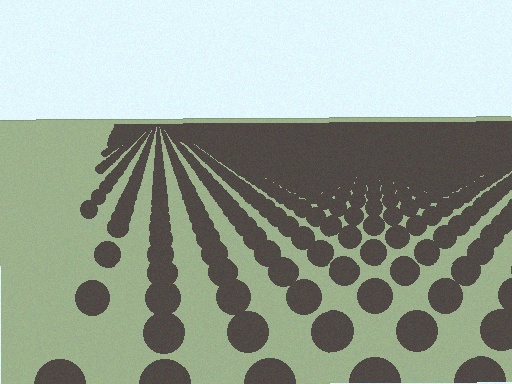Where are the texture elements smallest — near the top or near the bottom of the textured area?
Near the top.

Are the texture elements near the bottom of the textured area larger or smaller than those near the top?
Larger. Near the bottom, elements are closer to the viewer and appear at a bigger on-screen size.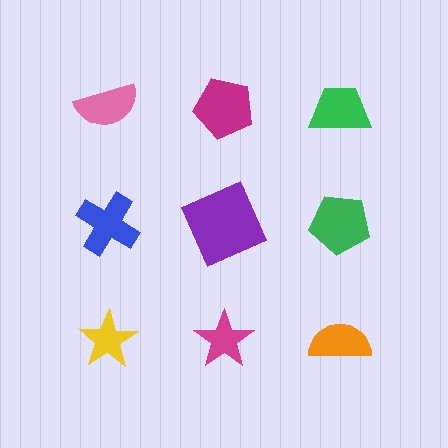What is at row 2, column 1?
A blue cross.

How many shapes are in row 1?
3 shapes.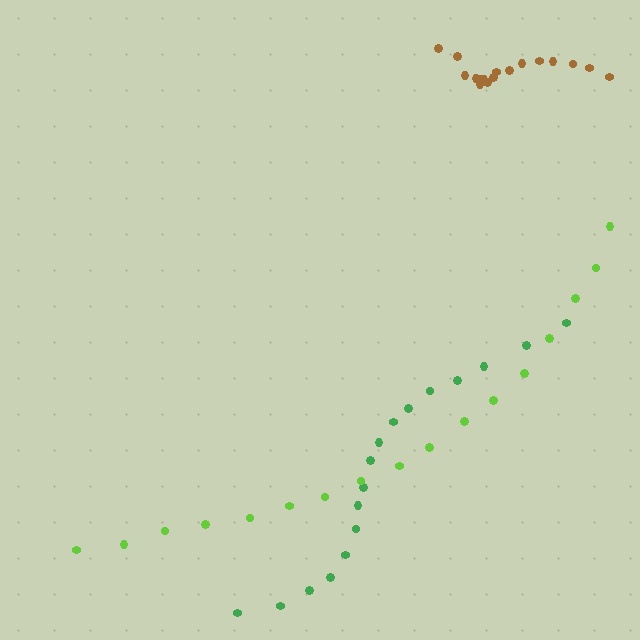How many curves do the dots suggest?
There are 3 distinct paths.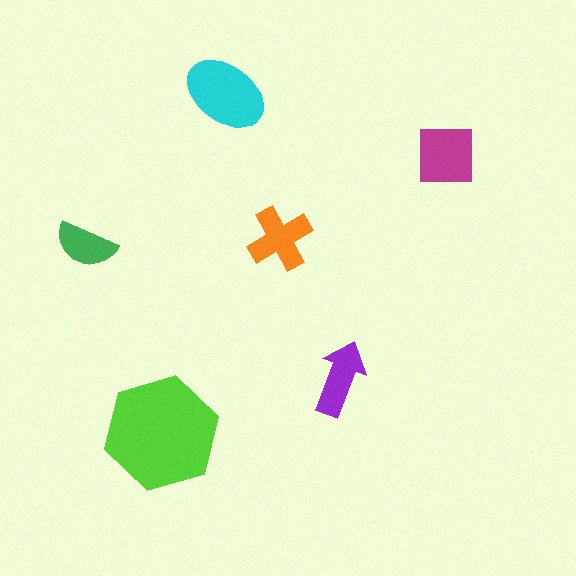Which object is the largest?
The lime hexagon.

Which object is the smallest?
The green semicircle.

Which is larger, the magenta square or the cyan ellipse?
The cyan ellipse.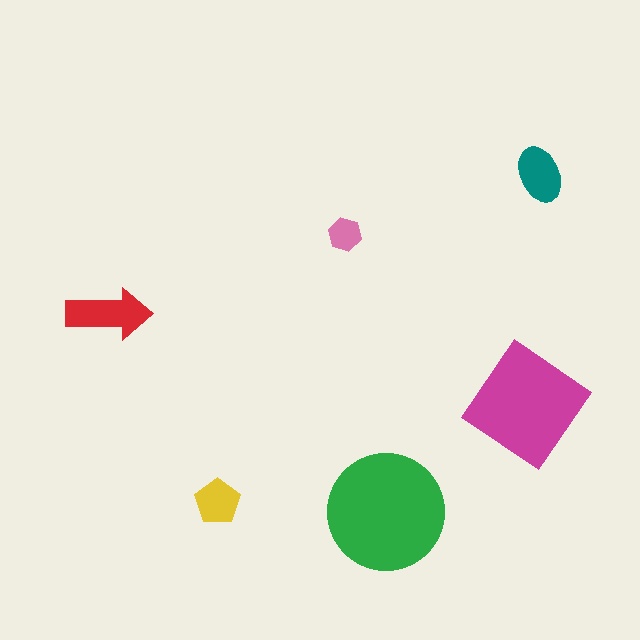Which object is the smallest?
The pink hexagon.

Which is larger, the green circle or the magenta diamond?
The green circle.